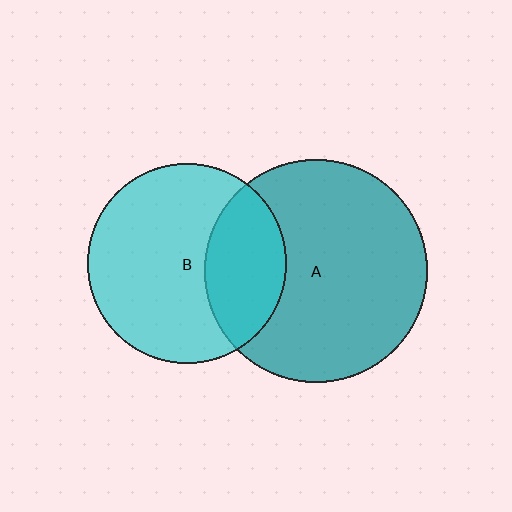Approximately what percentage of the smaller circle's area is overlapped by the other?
Approximately 30%.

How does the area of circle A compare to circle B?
Approximately 1.3 times.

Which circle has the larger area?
Circle A (teal).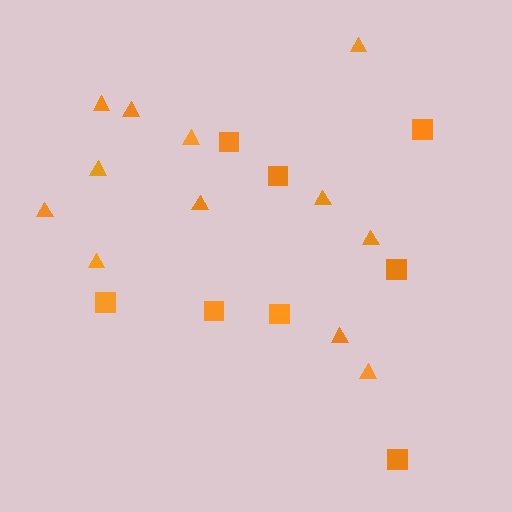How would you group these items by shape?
There are 2 groups: one group of triangles (12) and one group of squares (8).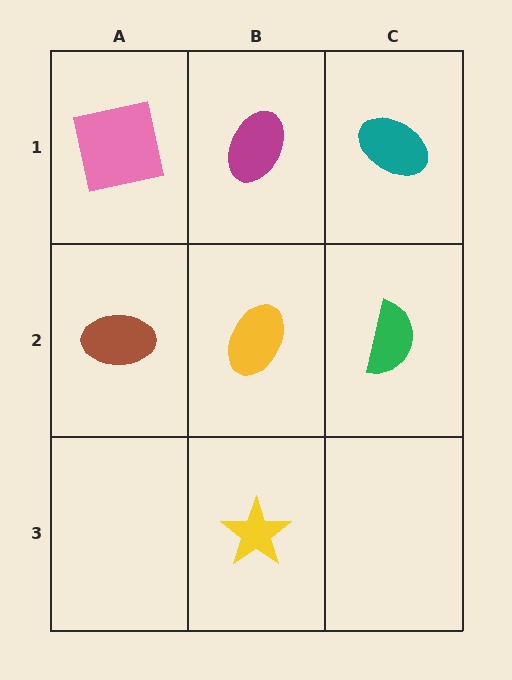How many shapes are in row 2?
3 shapes.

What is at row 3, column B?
A yellow star.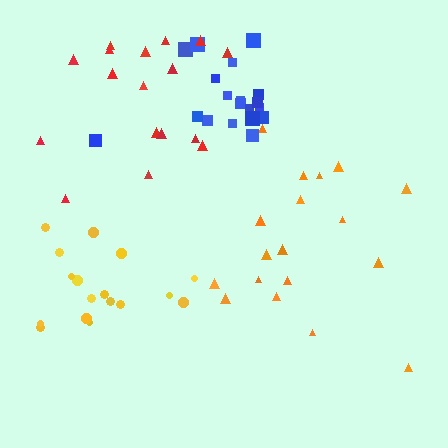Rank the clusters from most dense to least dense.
yellow, blue, red, orange.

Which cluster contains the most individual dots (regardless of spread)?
Blue (19).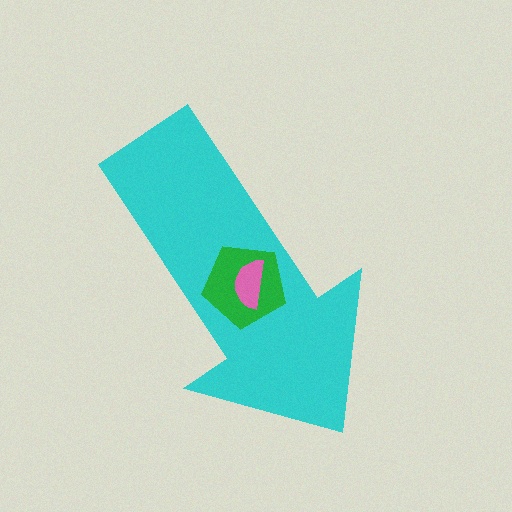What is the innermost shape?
The pink semicircle.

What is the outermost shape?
The cyan arrow.